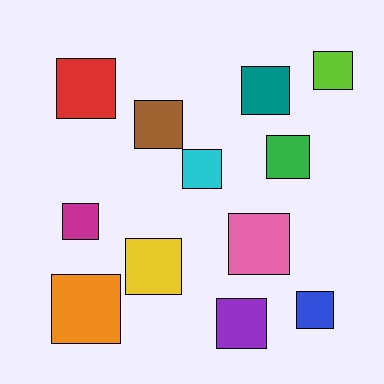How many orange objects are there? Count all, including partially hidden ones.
There is 1 orange object.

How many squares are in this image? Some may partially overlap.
There are 12 squares.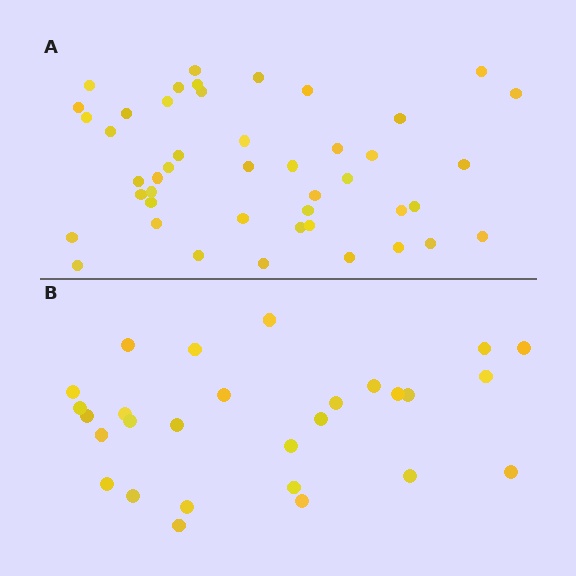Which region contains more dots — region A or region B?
Region A (the top region) has more dots.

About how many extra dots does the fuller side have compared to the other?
Region A has approximately 15 more dots than region B.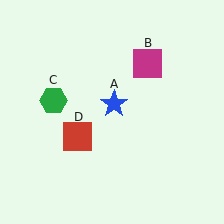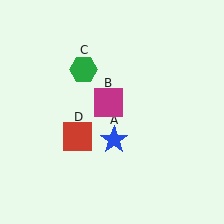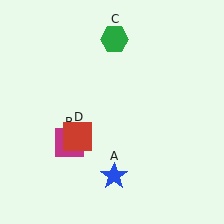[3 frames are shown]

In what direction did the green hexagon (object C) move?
The green hexagon (object C) moved up and to the right.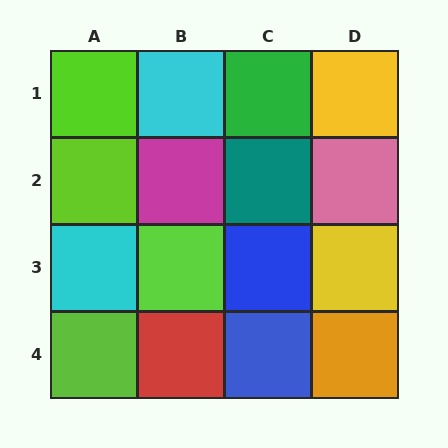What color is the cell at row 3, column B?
Lime.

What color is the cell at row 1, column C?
Green.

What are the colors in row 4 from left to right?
Lime, red, blue, orange.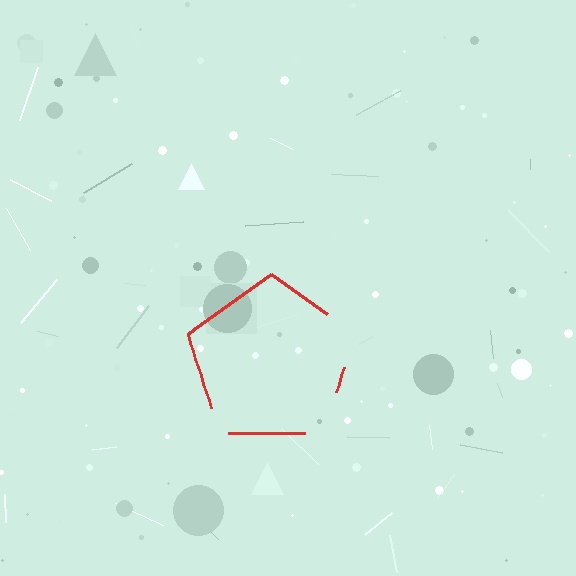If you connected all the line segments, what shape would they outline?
They would outline a pentagon.